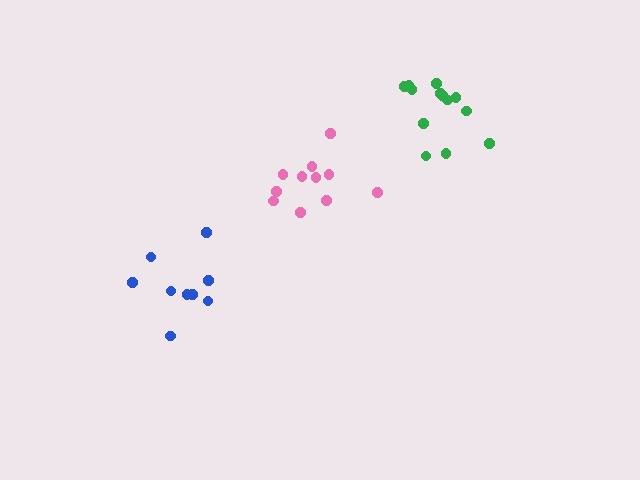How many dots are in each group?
Group 1: 11 dots, Group 2: 9 dots, Group 3: 13 dots (33 total).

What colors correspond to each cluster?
The clusters are colored: pink, blue, green.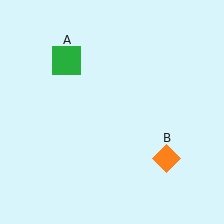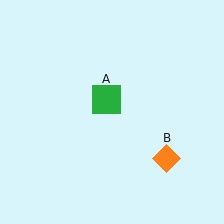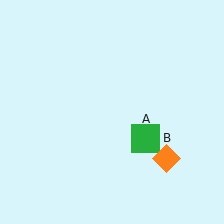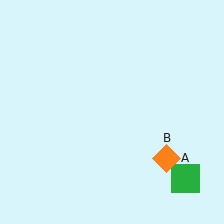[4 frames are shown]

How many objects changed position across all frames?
1 object changed position: green square (object A).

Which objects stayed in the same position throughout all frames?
Orange diamond (object B) remained stationary.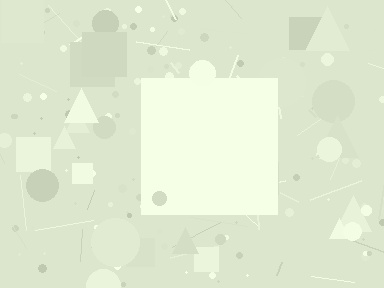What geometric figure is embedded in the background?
A square is embedded in the background.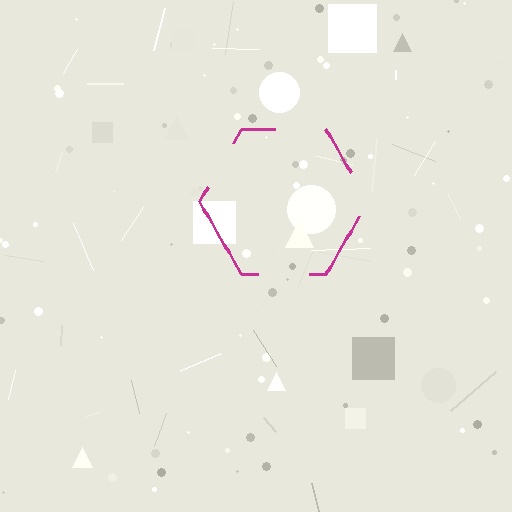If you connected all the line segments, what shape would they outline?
They would outline a hexagon.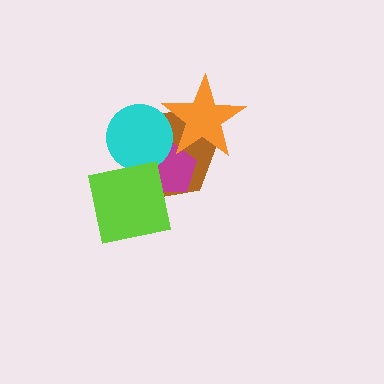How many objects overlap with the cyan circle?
4 objects overlap with the cyan circle.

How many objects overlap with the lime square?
3 objects overlap with the lime square.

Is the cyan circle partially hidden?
Yes, it is partially covered by another shape.